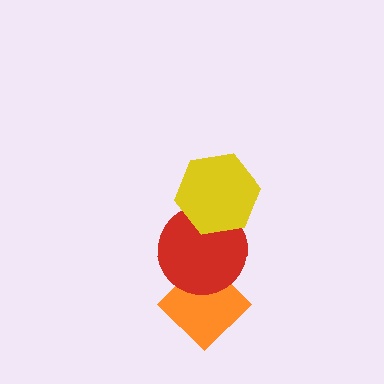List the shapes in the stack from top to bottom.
From top to bottom: the yellow hexagon, the red circle, the orange diamond.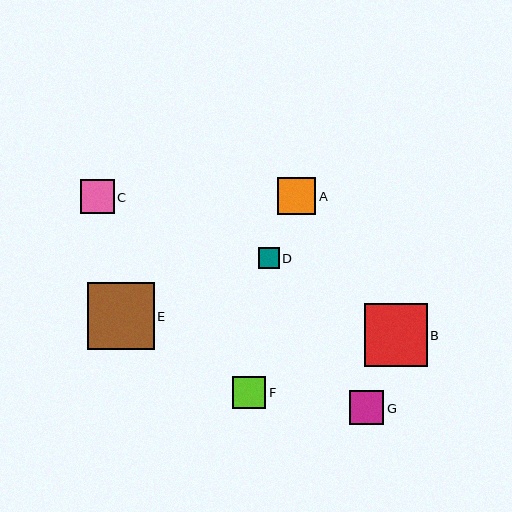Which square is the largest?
Square E is the largest with a size of approximately 67 pixels.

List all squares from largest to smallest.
From largest to smallest: E, B, A, C, G, F, D.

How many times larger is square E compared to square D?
Square E is approximately 3.3 times the size of square D.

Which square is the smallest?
Square D is the smallest with a size of approximately 21 pixels.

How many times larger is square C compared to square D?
Square C is approximately 1.7 times the size of square D.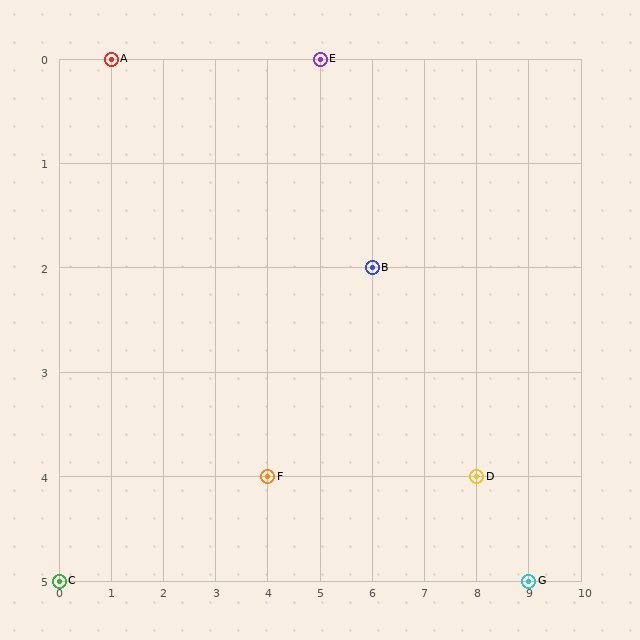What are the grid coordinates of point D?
Point D is at grid coordinates (8, 4).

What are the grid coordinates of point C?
Point C is at grid coordinates (0, 5).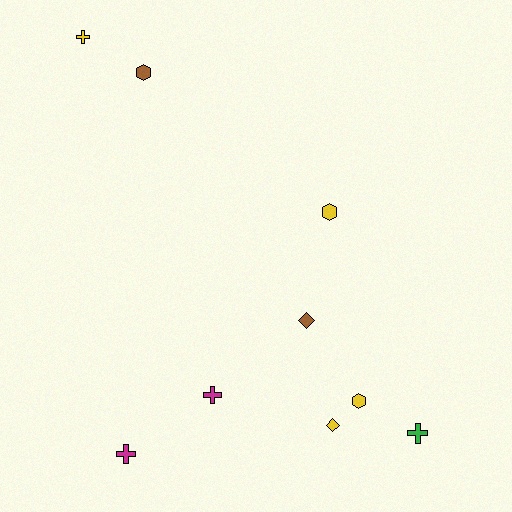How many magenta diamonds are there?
There are no magenta diamonds.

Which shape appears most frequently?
Cross, with 4 objects.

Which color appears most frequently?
Yellow, with 4 objects.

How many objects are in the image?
There are 9 objects.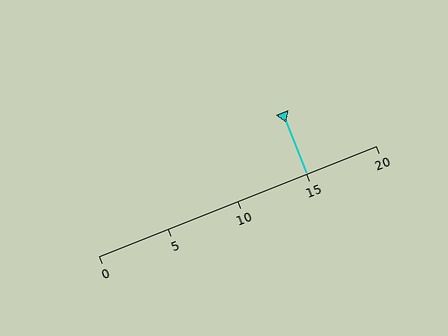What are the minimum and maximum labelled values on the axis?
The axis runs from 0 to 20.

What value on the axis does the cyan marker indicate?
The marker indicates approximately 15.